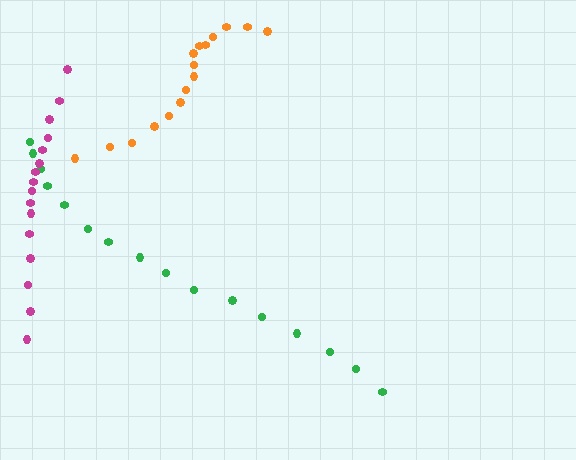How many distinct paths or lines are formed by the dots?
There are 3 distinct paths.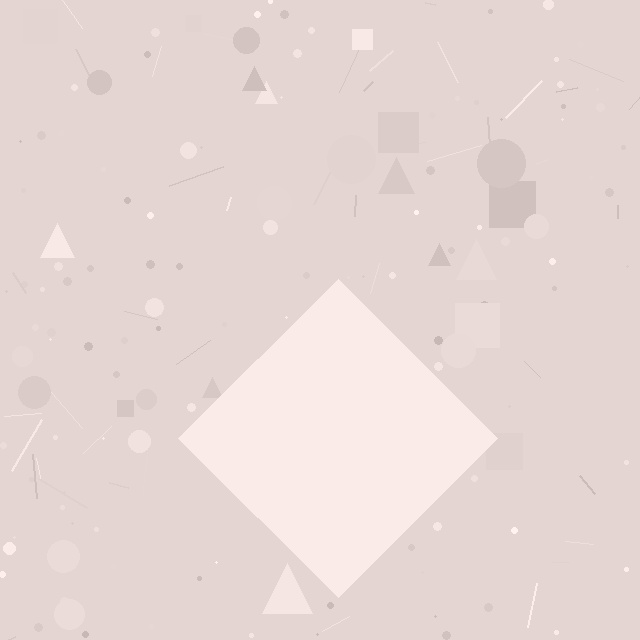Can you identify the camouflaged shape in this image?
The camouflaged shape is a diamond.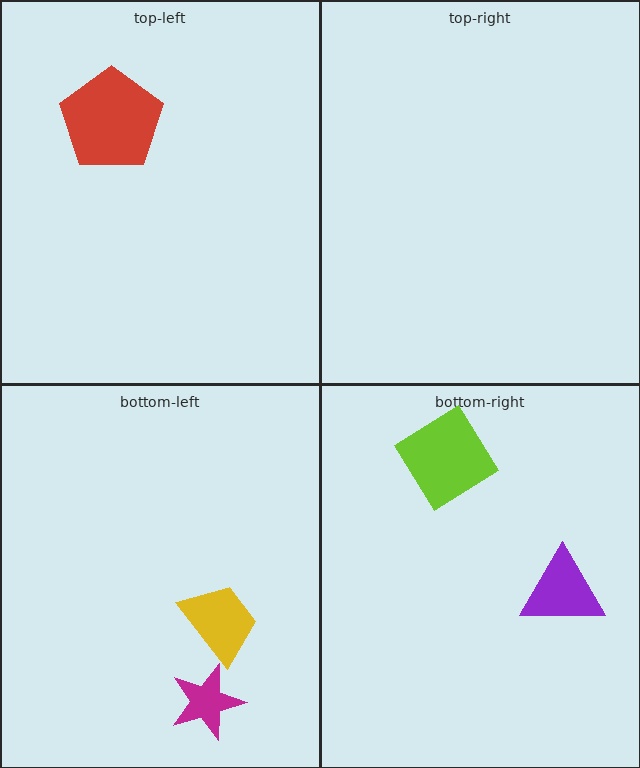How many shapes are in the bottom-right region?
2.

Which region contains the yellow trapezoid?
The bottom-left region.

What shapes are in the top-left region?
The red pentagon.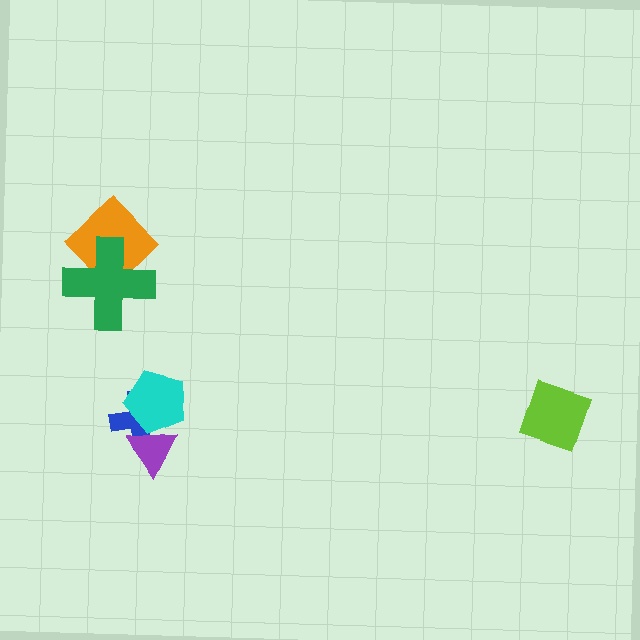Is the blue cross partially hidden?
Yes, it is partially covered by another shape.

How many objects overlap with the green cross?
1 object overlaps with the green cross.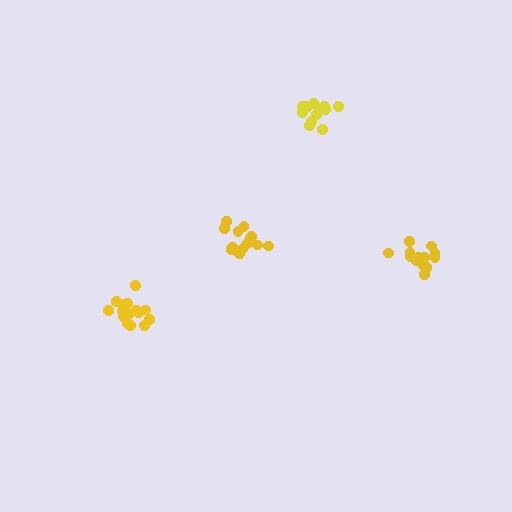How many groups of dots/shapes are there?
There are 4 groups.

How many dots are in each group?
Group 1: 14 dots, Group 2: 13 dots, Group 3: 13 dots, Group 4: 15 dots (55 total).